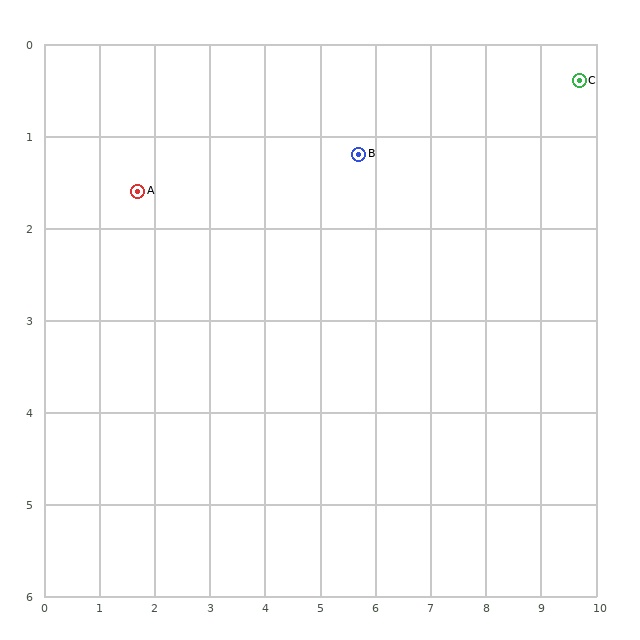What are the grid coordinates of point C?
Point C is at approximately (9.7, 0.4).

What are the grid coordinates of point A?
Point A is at approximately (1.7, 1.6).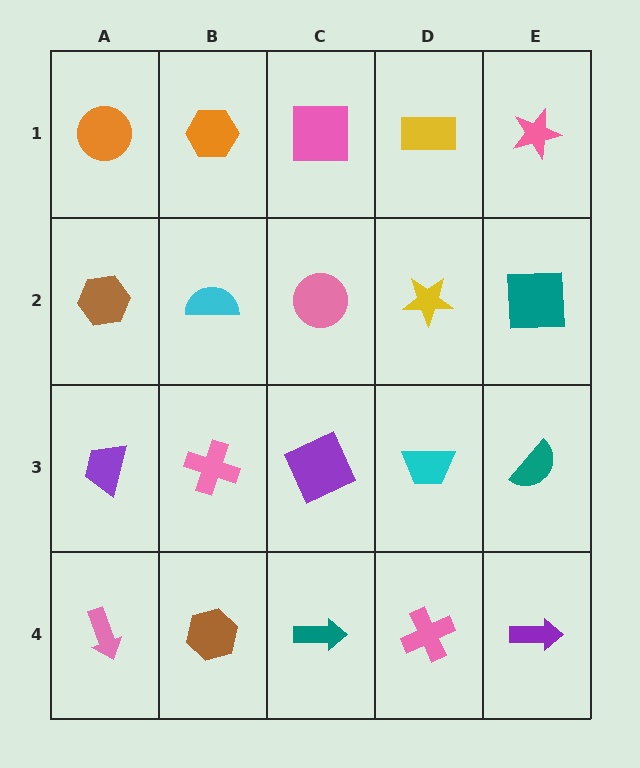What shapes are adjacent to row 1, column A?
A brown hexagon (row 2, column A), an orange hexagon (row 1, column B).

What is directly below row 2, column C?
A purple square.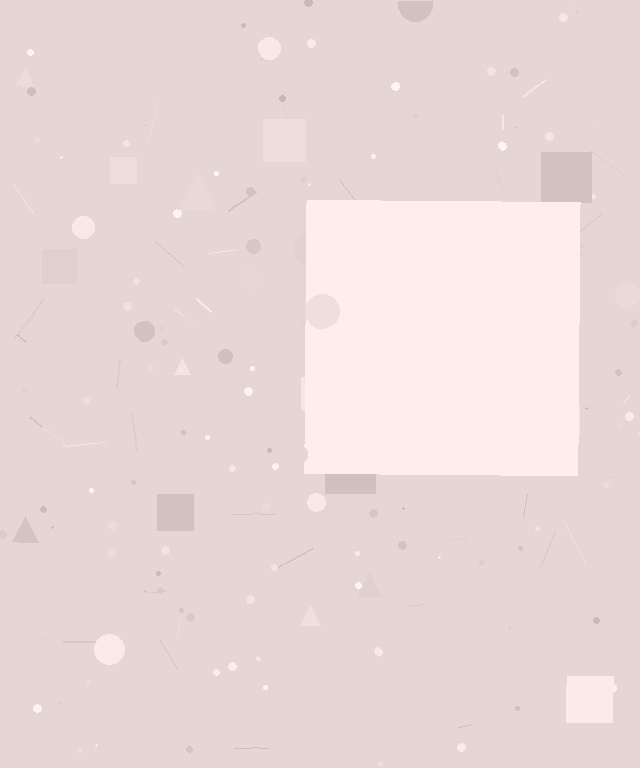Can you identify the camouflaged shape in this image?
The camouflaged shape is a square.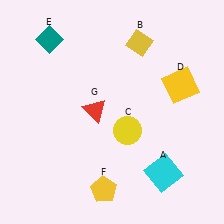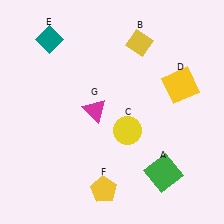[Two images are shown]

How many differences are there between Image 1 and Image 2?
There are 2 differences between the two images.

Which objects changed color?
A changed from cyan to green. G changed from red to magenta.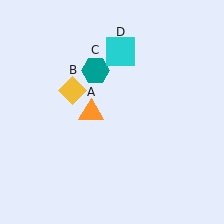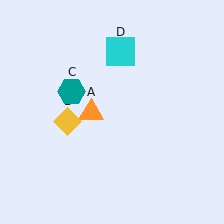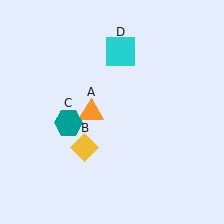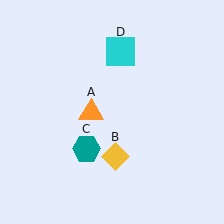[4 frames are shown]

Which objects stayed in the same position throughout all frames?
Orange triangle (object A) and cyan square (object D) remained stationary.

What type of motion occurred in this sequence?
The yellow diamond (object B), teal hexagon (object C) rotated counterclockwise around the center of the scene.